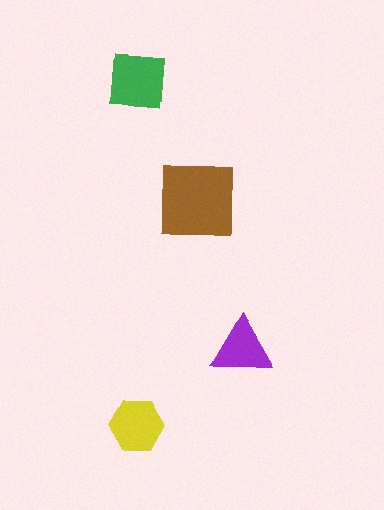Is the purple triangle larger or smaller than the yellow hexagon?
Smaller.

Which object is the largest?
The brown square.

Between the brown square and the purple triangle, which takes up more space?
The brown square.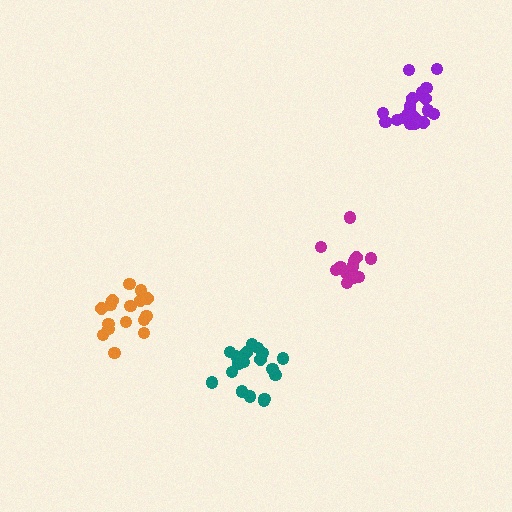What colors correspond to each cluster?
The clusters are colored: orange, purple, magenta, teal.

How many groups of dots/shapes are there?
There are 4 groups.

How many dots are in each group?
Group 1: 16 dots, Group 2: 20 dots, Group 3: 15 dots, Group 4: 19 dots (70 total).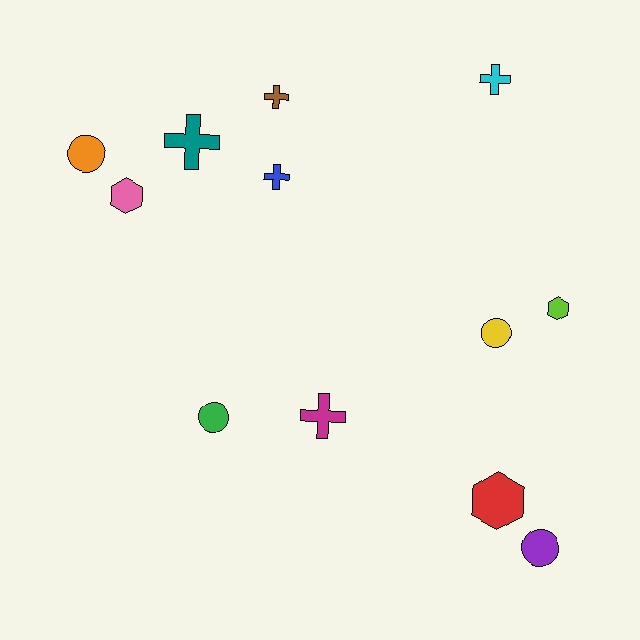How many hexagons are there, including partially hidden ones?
There are 3 hexagons.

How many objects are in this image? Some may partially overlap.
There are 12 objects.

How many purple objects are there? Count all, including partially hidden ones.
There is 1 purple object.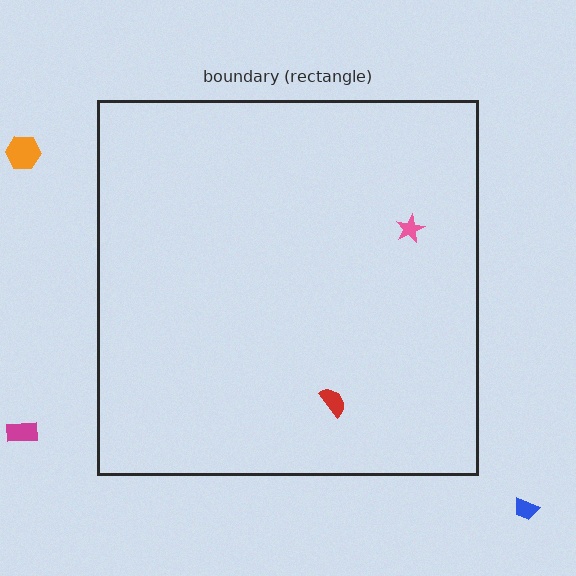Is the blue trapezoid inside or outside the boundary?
Outside.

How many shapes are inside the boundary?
2 inside, 3 outside.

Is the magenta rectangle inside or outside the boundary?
Outside.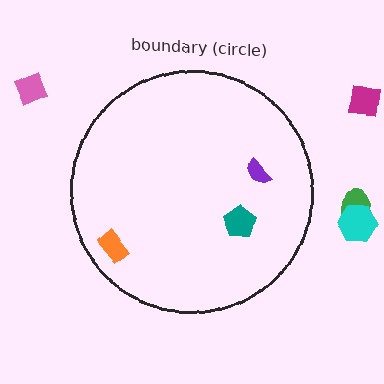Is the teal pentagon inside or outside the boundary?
Inside.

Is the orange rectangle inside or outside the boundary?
Inside.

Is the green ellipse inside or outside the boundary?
Outside.